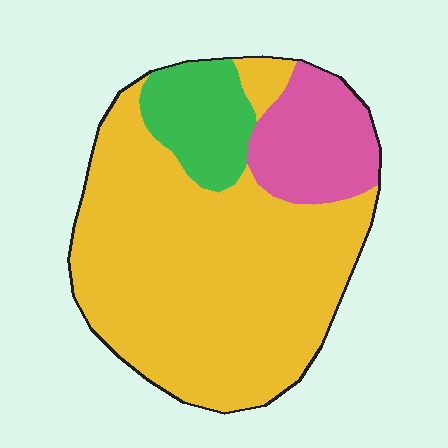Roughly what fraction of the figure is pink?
Pink covers 16% of the figure.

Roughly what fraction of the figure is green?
Green takes up less than a quarter of the figure.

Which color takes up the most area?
Yellow, at roughly 70%.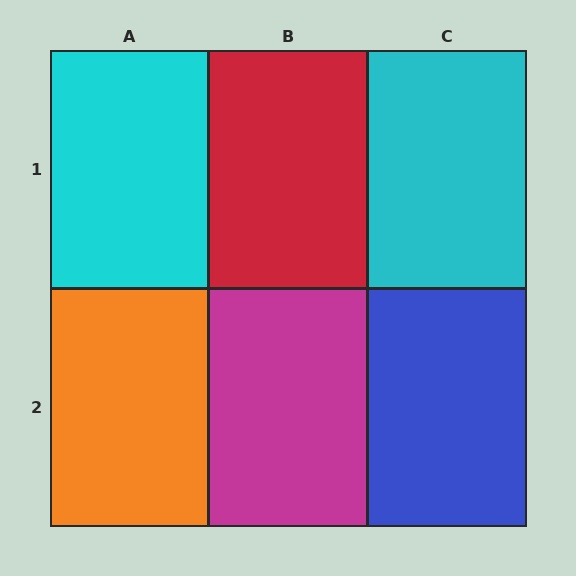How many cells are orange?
1 cell is orange.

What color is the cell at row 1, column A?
Cyan.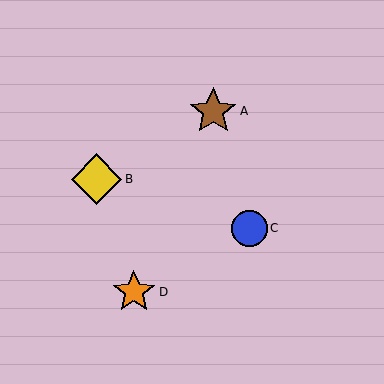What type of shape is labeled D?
Shape D is an orange star.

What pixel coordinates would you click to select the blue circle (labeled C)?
Click at (249, 228) to select the blue circle C.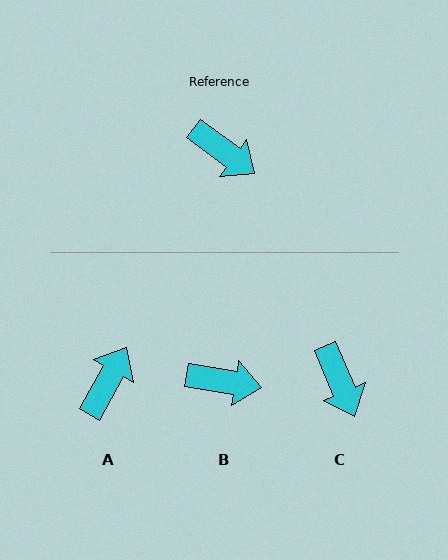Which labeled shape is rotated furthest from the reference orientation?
A, about 97 degrees away.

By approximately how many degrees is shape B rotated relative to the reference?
Approximately 27 degrees counter-clockwise.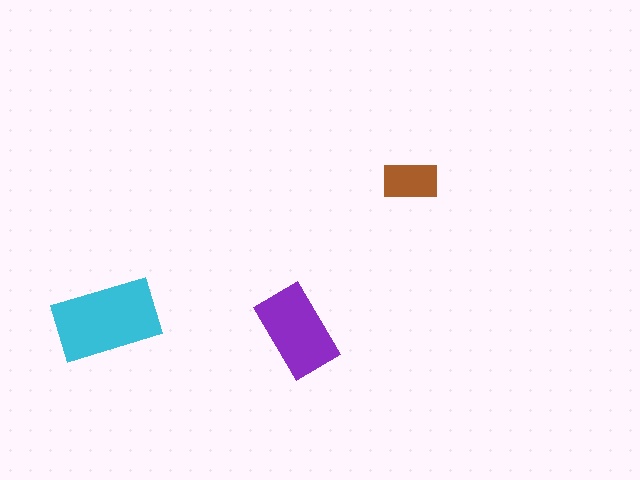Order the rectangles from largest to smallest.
the cyan one, the purple one, the brown one.